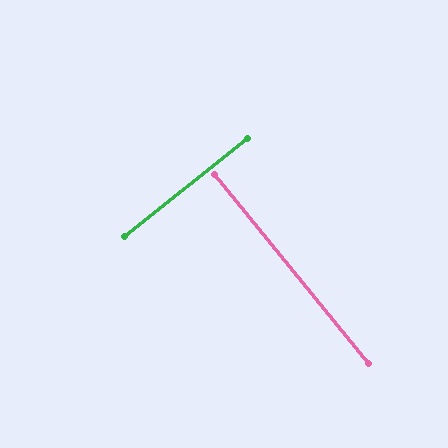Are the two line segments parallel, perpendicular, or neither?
Perpendicular — they meet at approximately 89°.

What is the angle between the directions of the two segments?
Approximately 89 degrees.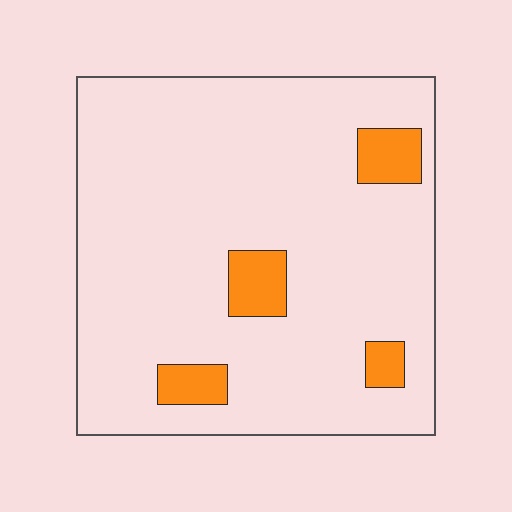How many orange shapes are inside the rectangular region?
4.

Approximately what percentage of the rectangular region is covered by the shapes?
Approximately 10%.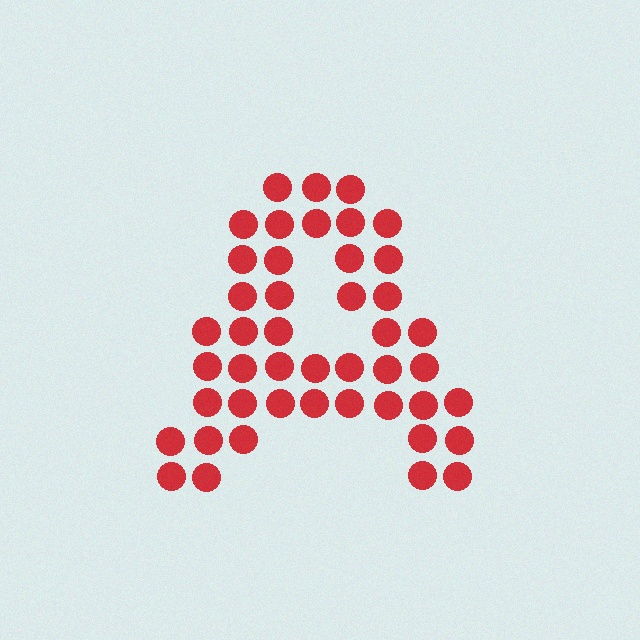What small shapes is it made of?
It is made of small circles.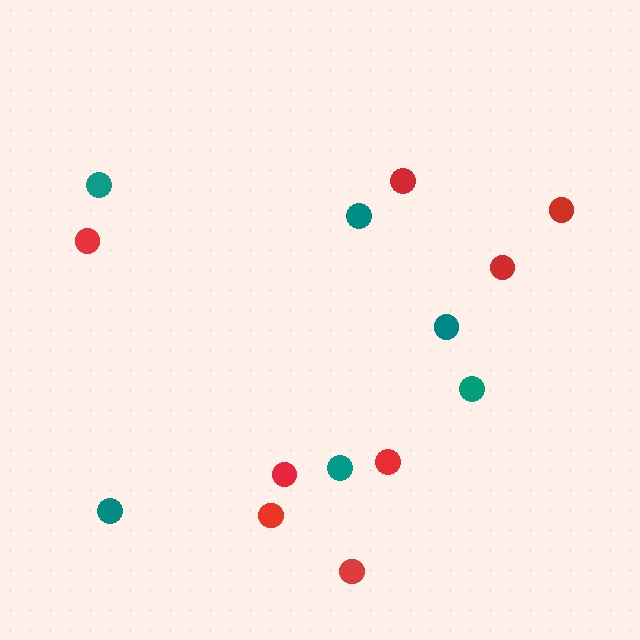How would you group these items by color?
There are 2 groups: one group of red circles (8) and one group of teal circles (6).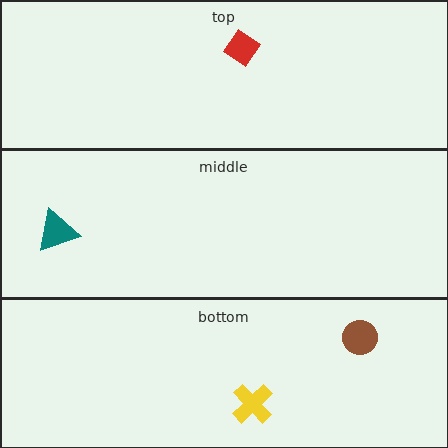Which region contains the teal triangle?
The middle region.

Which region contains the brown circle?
The bottom region.